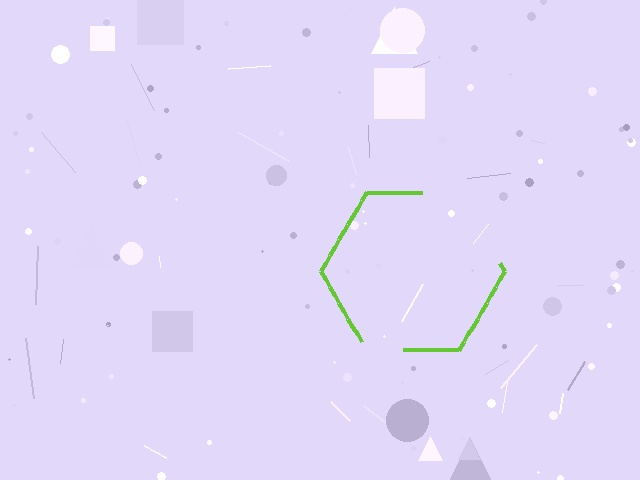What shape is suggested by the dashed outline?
The dashed outline suggests a hexagon.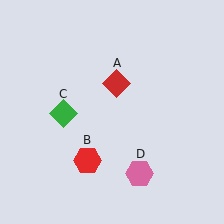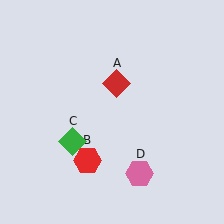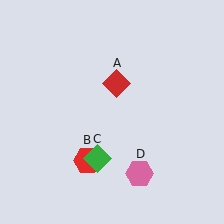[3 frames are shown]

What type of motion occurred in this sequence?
The green diamond (object C) rotated counterclockwise around the center of the scene.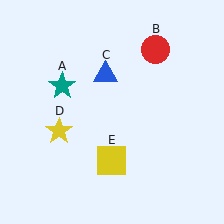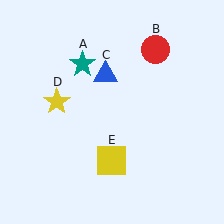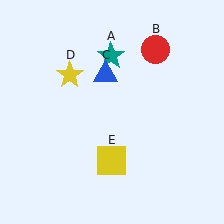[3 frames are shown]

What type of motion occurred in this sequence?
The teal star (object A), yellow star (object D) rotated clockwise around the center of the scene.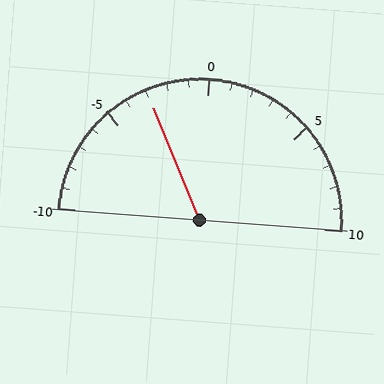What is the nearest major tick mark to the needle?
The nearest major tick mark is -5.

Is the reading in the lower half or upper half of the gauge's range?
The reading is in the lower half of the range (-10 to 10).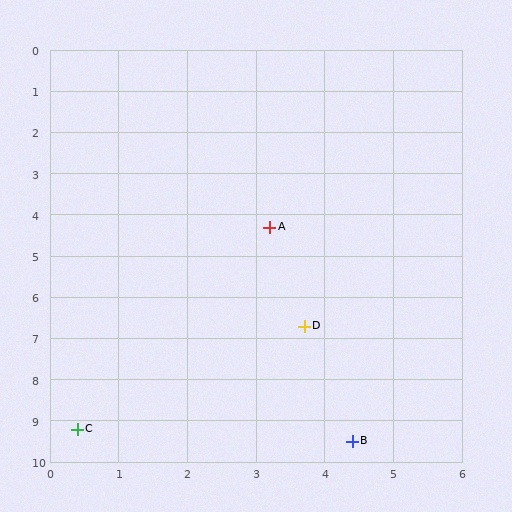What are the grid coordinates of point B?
Point B is at approximately (4.4, 9.5).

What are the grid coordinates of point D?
Point D is at approximately (3.7, 6.7).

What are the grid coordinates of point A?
Point A is at approximately (3.2, 4.3).